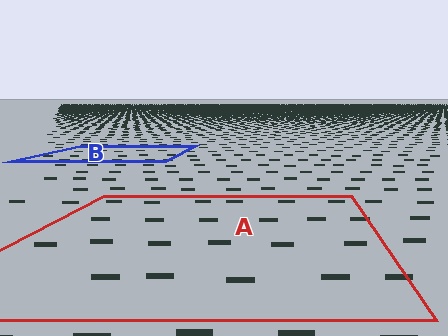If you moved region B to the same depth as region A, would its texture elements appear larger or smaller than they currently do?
They would appear larger. At a closer depth, the same texture elements are projected at a bigger on-screen size.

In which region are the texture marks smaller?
The texture marks are smaller in region B, because it is farther away.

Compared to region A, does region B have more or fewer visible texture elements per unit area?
Region B has more texture elements per unit area — they are packed more densely because it is farther away.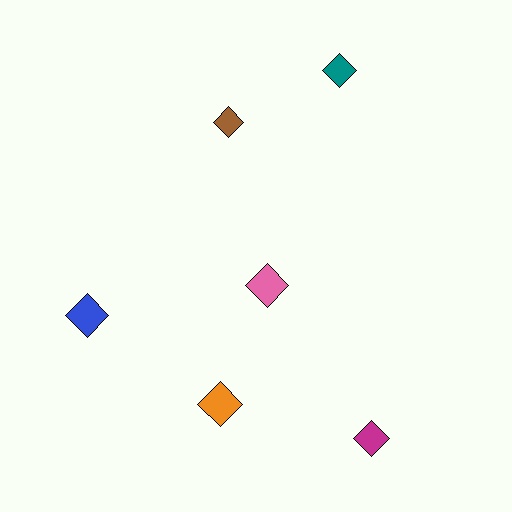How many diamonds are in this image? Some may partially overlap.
There are 6 diamonds.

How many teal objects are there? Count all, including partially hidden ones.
There is 1 teal object.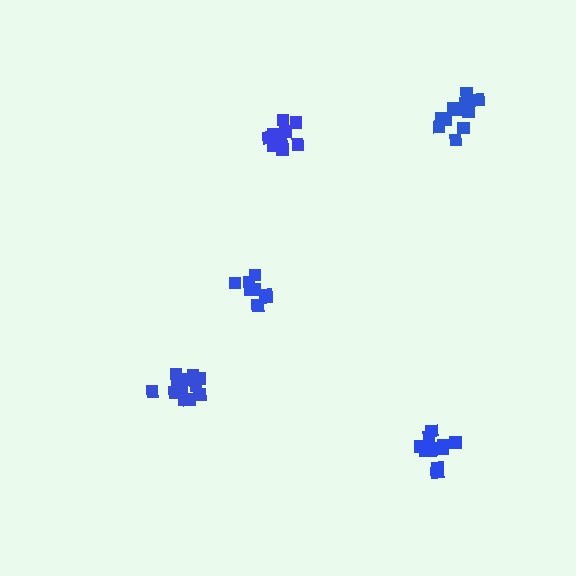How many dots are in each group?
Group 1: 13 dots, Group 2: 8 dots, Group 3: 11 dots, Group 4: 11 dots, Group 5: 14 dots (57 total).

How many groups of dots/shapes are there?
There are 5 groups.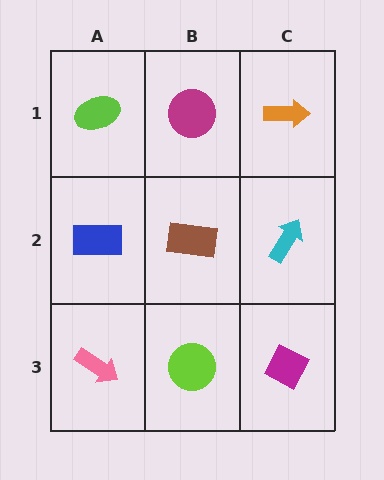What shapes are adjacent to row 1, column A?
A blue rectangle (row 2, column A), a magenta circle (row 1, column B).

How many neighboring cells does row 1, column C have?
2.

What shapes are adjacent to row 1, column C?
A cyan arrow (row 2, column C), a magenta circle (row 1, column B).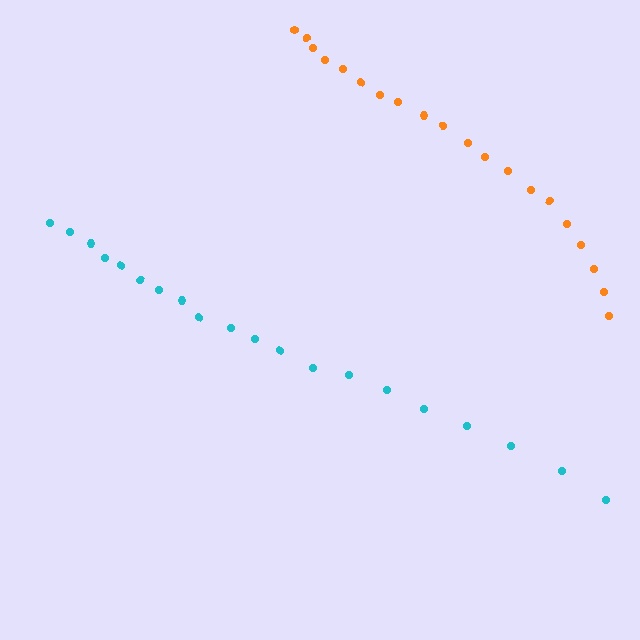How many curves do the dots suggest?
There are 2 distinct paths.